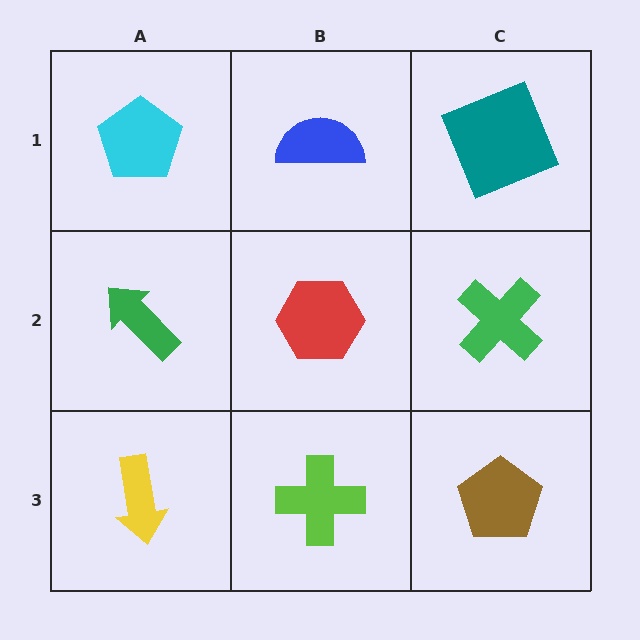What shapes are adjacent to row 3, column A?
A green arrow (row 2, column A), a lime cross (row 3, column B).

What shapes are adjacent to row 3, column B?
A red hexagon (row 2, column B), a yellow arrow (row 3, column A), a brown pentagon (row 3, column C).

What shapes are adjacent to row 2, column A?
A cyan pentagon (row 1, column A), a yellow arrow (row 3, column A), a red hexagon (row 2, column B).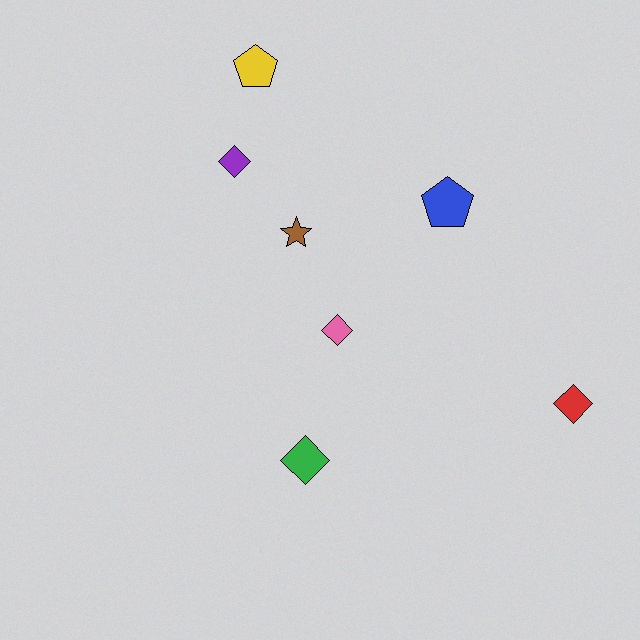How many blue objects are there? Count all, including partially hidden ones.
There is 1 blue object.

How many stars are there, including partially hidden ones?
There is 1 star.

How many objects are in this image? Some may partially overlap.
There are 7 objects.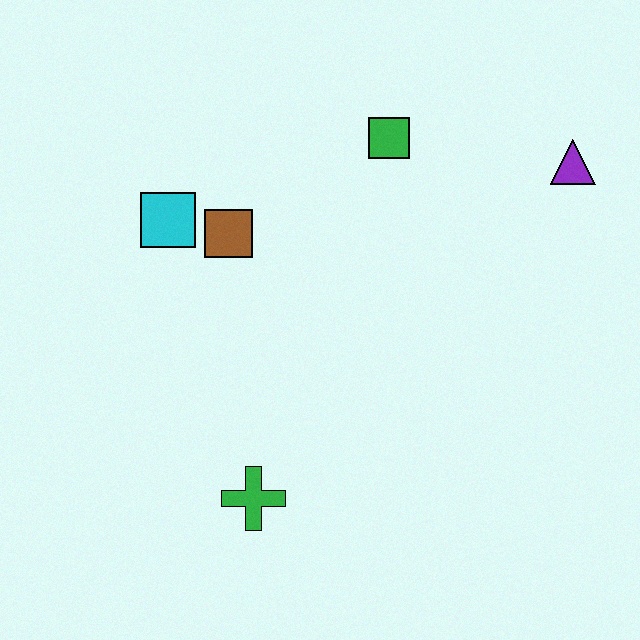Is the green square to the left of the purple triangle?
Yes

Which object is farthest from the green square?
The green cross is farthest from the green square.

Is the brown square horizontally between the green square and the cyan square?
Yes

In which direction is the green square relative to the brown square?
The green square is to the right of the brown square.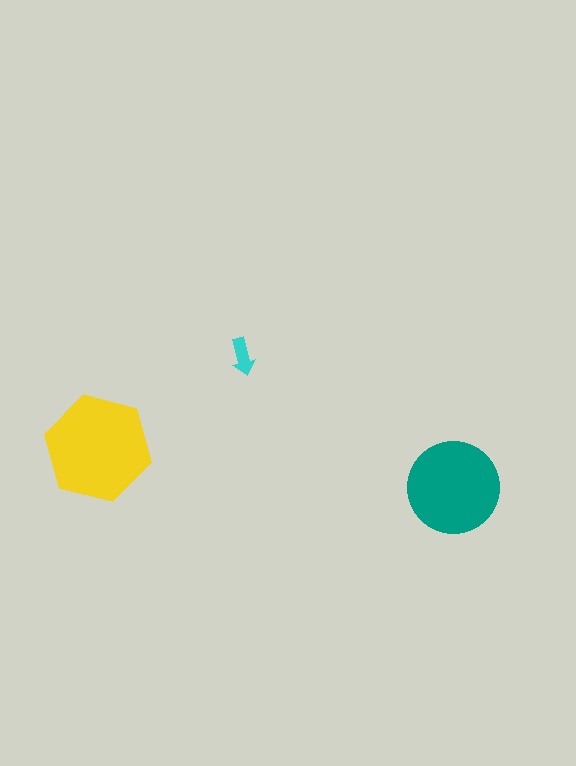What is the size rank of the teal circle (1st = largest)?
2nd.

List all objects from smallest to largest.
The cyan arrow, the teal circle, the yellow hexagon.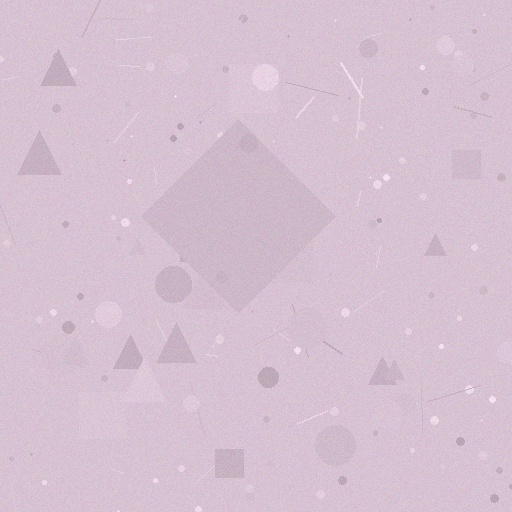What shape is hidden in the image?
A diamond is hidden in the image.